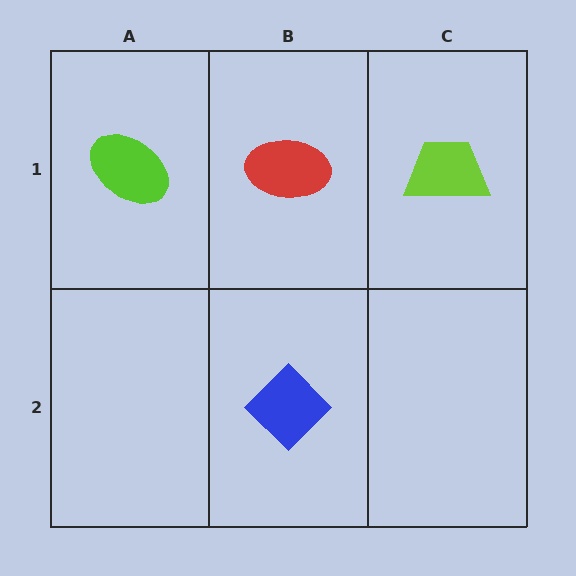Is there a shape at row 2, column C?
No, that cell is empty.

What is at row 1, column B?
A red ellipse.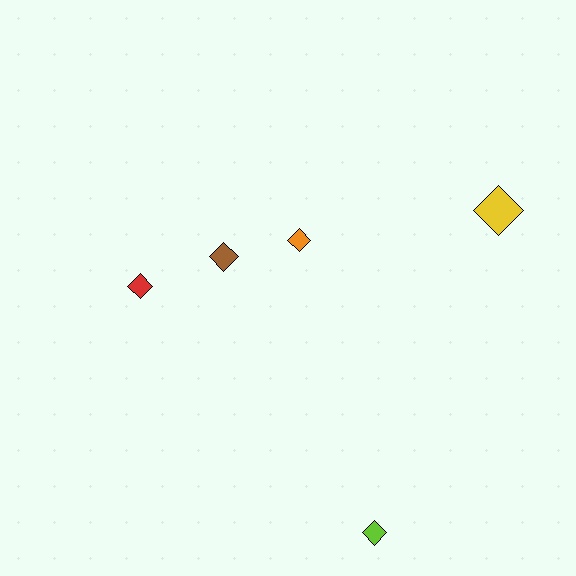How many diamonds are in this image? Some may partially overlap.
There are 5 diamonds.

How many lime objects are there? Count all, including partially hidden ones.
There is 1 lime object.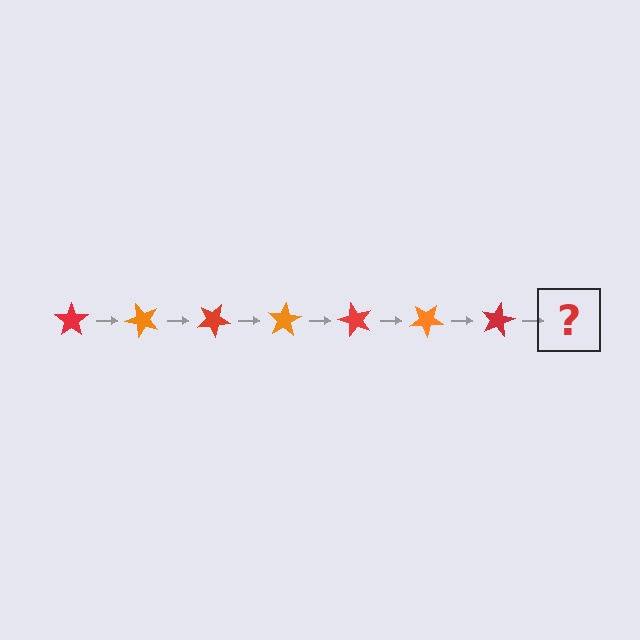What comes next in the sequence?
The next element should be an orange star, rotated 350 degrees from the start.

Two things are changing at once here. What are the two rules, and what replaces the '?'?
The two rules are that it rotates 50 degrees each step and the color cycles through red and orange. The '?' should be an orange star, rotated 350 degrees from the start.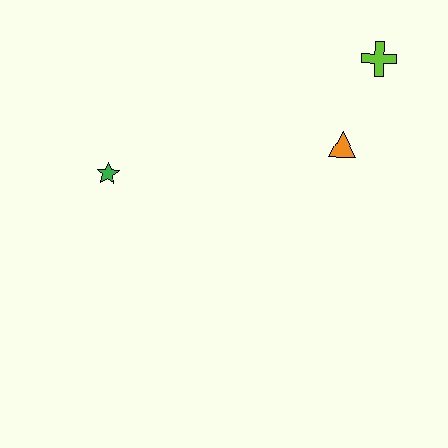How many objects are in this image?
There are 3 objects.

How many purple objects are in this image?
There are no purple objects.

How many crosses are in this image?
There is 1 cross.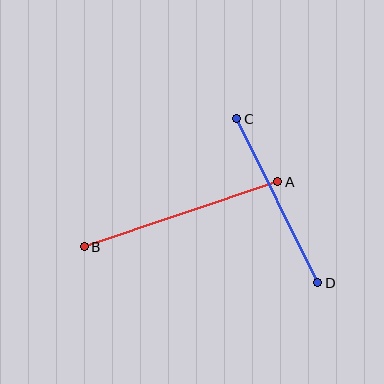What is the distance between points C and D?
The distance is approximately 183 pixels.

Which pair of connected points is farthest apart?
Points A and B are farthest apart.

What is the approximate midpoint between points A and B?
The midpoint is at approximately (181, 214) pixels.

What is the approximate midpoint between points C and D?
The midpoint is at approximately (277, 201) pixels.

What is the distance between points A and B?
The distance is approximately 204 pixels.